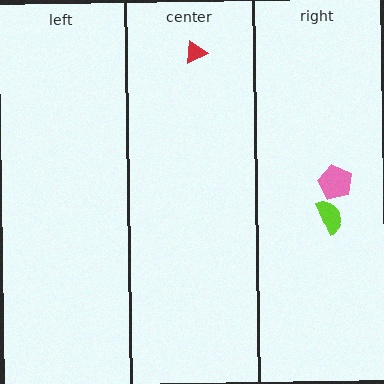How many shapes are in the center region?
1.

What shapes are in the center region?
The red triangle.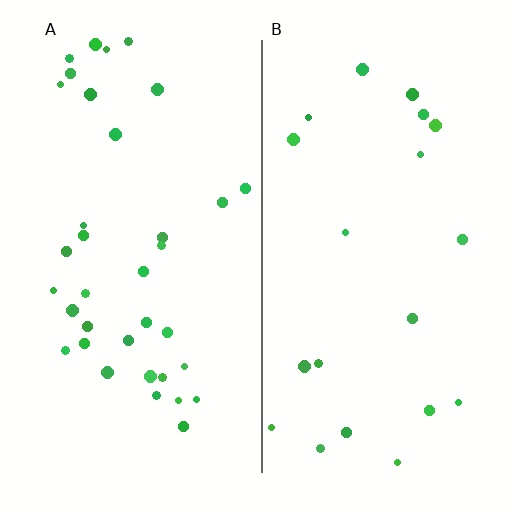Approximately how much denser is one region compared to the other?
Approximately 1.8× — region A over region B.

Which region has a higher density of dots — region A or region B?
A (the left).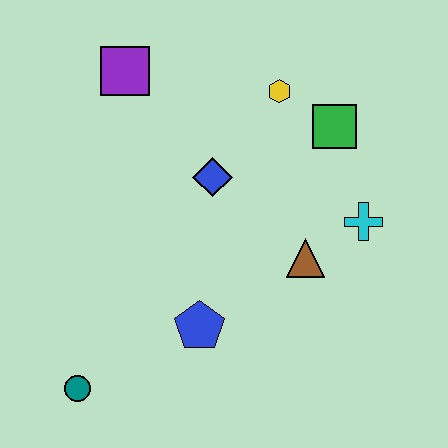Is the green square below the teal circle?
No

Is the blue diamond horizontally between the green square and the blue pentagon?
Yes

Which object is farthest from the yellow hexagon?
The teal circle is farthest from the yellow hexagon.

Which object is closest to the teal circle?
The blue pentagon is closest to the teal circle.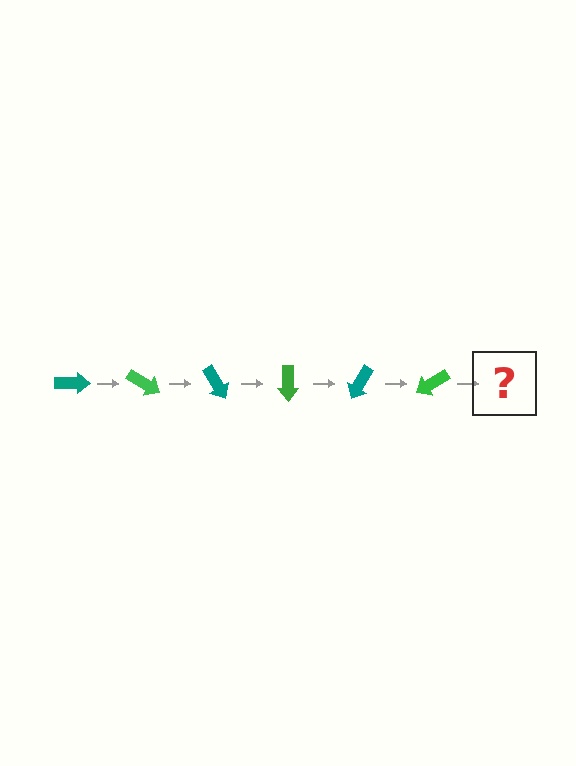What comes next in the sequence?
The next element should be a teal arrow, rotated 180 degrees from the start.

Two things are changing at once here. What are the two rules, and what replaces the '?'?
The two rules are that it rotates 30 degrees each step and the color cycles through teal and green. The '?' should be a teal arrow, rotated 180 degrees from the start.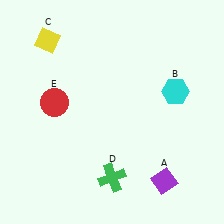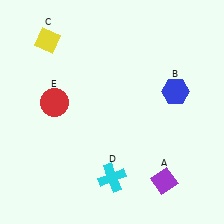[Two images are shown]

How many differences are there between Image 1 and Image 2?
There are 2 differences between the two images.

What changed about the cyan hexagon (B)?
In Image 1, B is cyan. In Image 2, it changed to blue.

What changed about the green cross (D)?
In Image 1, D is green. In Image 2, it changed to cyan.